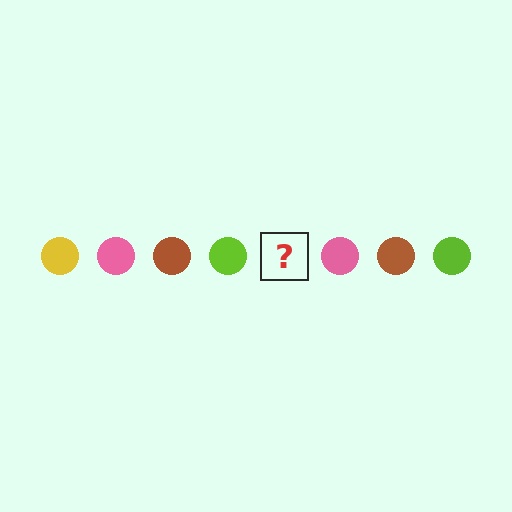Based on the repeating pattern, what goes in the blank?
The blank should be a yellow circle.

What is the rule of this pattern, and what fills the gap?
The rule is that the pattern cycles through yellow, pink, brown, lime circles. The gap should be filled with a yellow circle.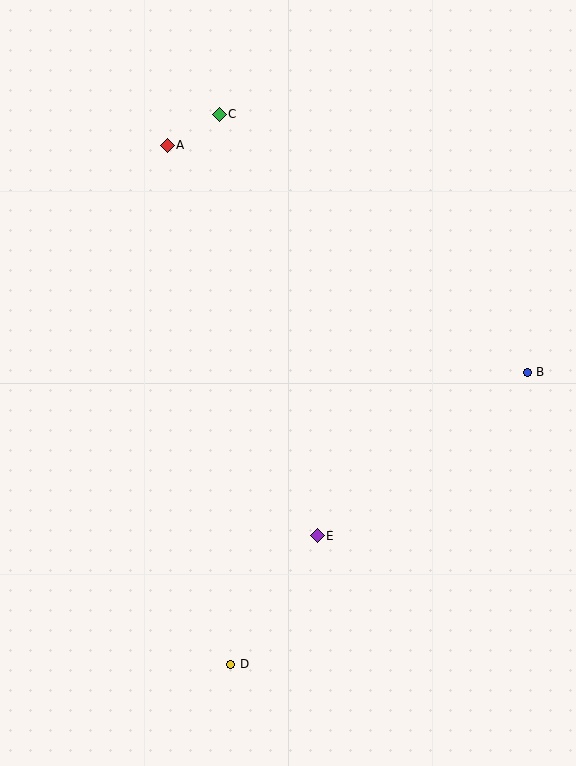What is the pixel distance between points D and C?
The distance between D and C is 550 pixels.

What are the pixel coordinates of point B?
Point B is at (527, 372).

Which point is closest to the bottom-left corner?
Point D is closest to the bottom-left corner.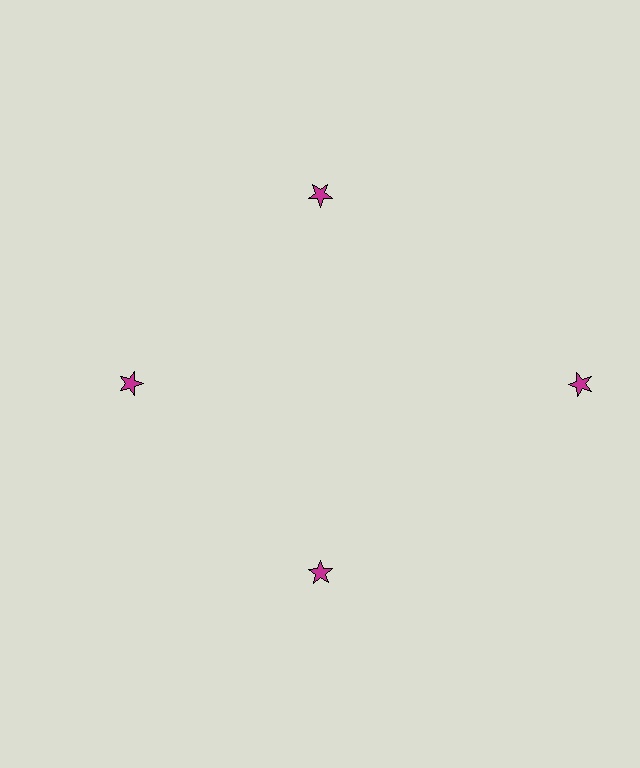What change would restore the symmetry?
The symmetry would be restored by moving it inward, back onto the ring so that all 4 stars sit at equal angles and equal distance from the center.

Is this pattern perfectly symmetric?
No. The 4 magenta stars are arranged in a ring, but one element near the 3 o'clock position is pushed outward from the center, breaking the 4-fold rotational symmetry.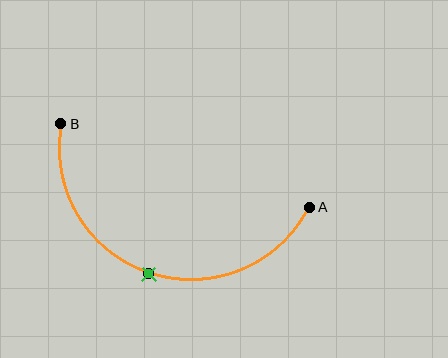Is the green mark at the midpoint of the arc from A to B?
Yes. The green mark lies on the arc at equal arc-length from both A and B — it is the arc midpoint.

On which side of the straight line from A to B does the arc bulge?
The arc bulges below the straight line connecting A and B.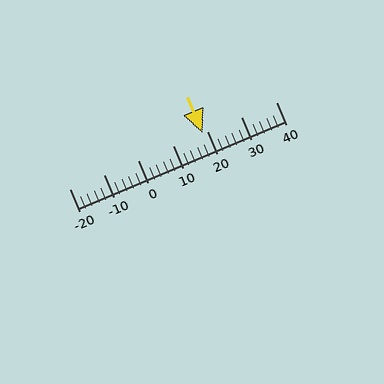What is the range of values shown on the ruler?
The ruler shows values from -20 to 40.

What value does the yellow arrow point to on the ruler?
The yellow arrow points to approximately 19.